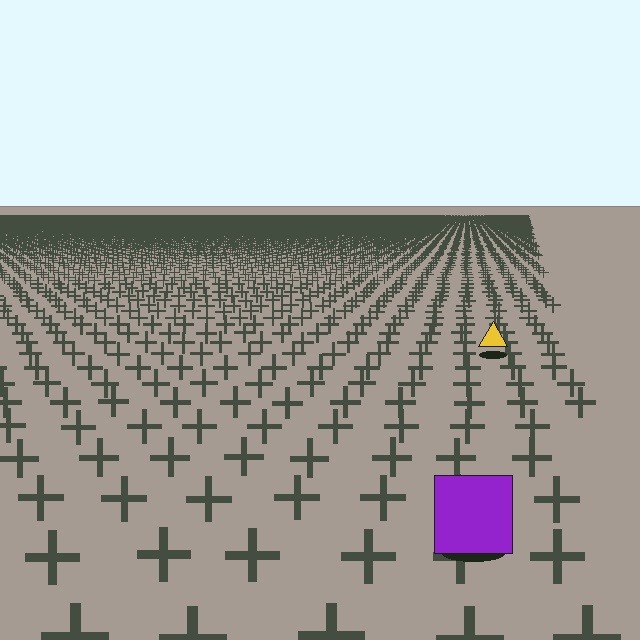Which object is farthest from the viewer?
The yellow triangle is farthest from the viewer. It appears smaller and the ground texture around it is denser.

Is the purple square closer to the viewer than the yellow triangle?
Yes. The purple square is closer — you can tell from the texture gradient: the ground texture is coarser near it.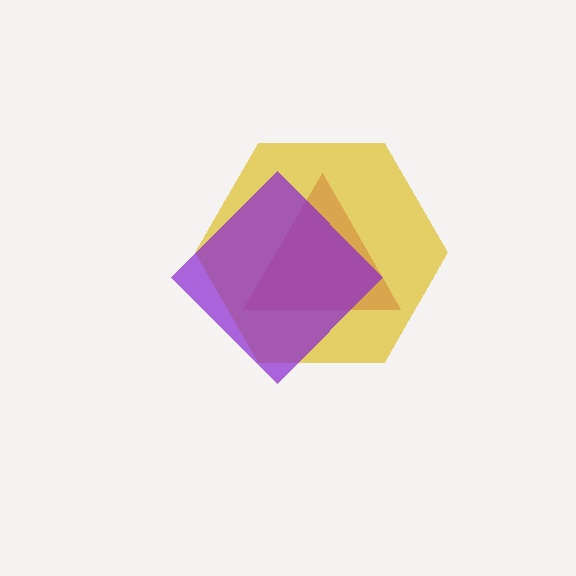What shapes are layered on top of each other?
The layered shapes are: a magenta triangle, a yellow hexagon, a purple diamond.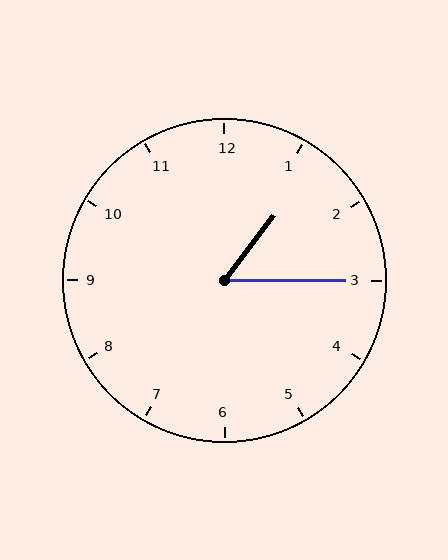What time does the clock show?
1:15.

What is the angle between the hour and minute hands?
Approximately 52 degrees.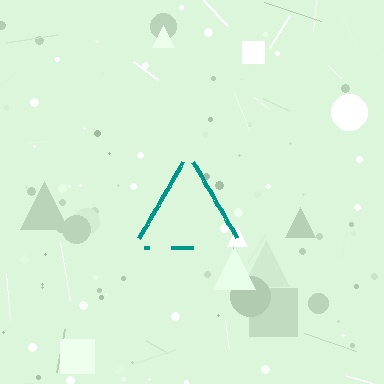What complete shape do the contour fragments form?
The contour fragments form a triangle.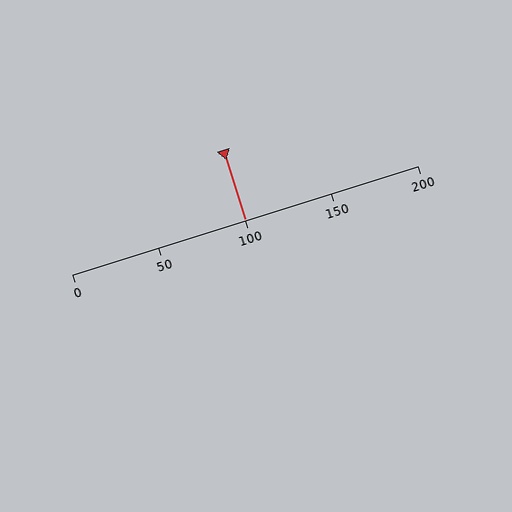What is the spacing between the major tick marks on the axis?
The major ticks are spaced 50 apart.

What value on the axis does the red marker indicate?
The marker indicates approximately 100.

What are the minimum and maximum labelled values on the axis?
The axis runs from 0 to 200.